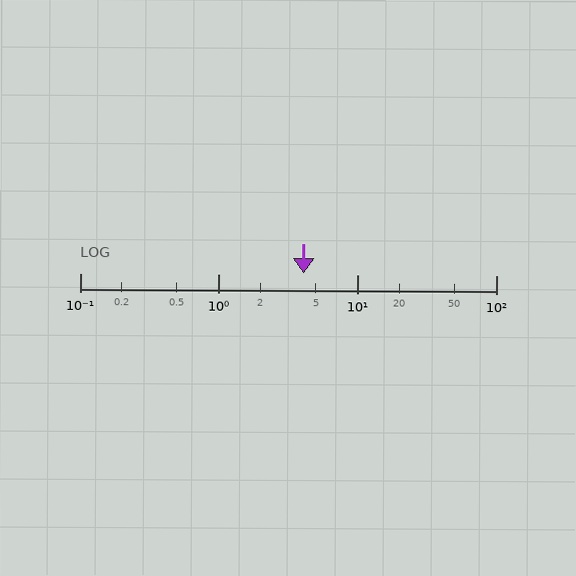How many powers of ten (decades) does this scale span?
The scale spans 3 decades, from 0.1 to 100.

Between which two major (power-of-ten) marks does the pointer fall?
The pointer is between 1 and 10.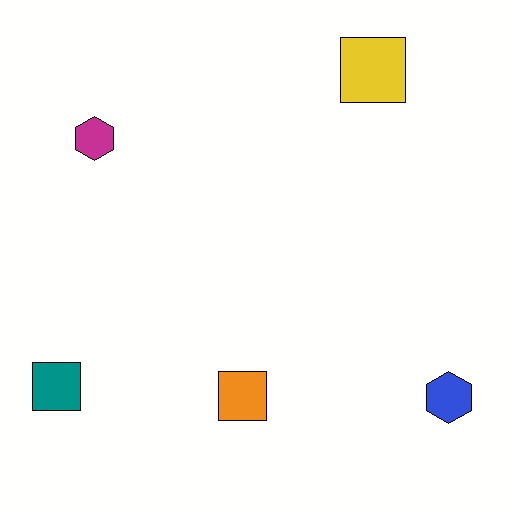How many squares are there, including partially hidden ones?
There are 3 squares.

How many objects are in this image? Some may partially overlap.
There are 5 objects.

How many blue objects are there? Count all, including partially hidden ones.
There is 1 blue object.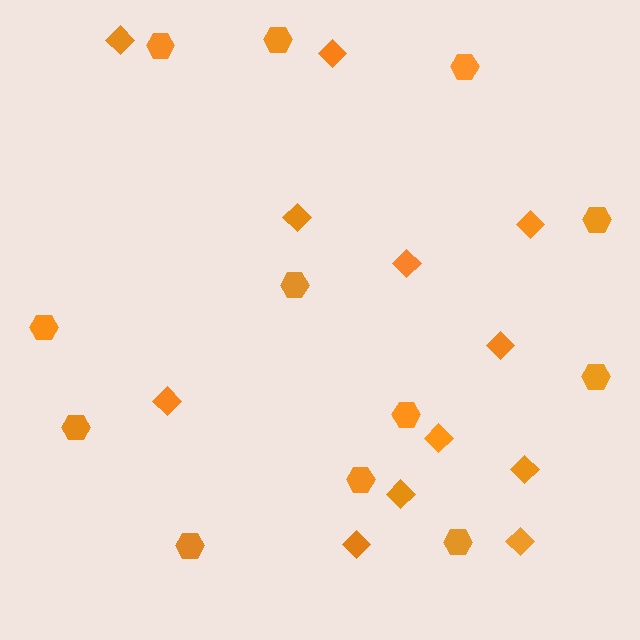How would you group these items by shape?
There are 2 groups: one group of diamonds (12) and one group of hexagons (12).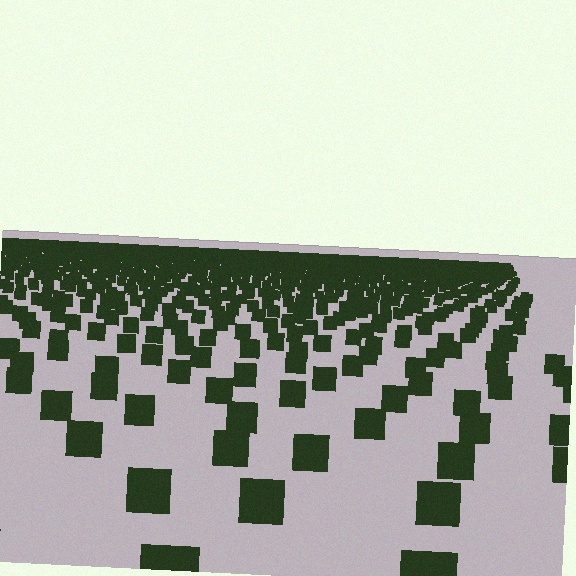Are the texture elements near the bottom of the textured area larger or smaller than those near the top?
Larger. Near the bottom, elements are closer to the viewer and appear at a bigger on-screen size.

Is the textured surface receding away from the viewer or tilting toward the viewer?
The surface is receding away from the viewer. Texture elements get smaller and denser toward the top.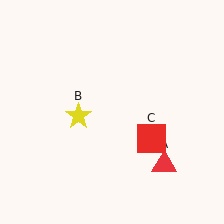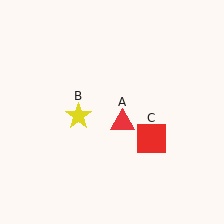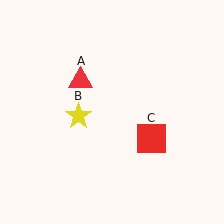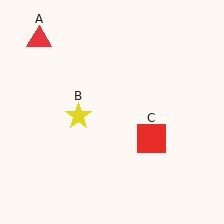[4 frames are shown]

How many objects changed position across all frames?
1 object changed position: red triangle (object A).